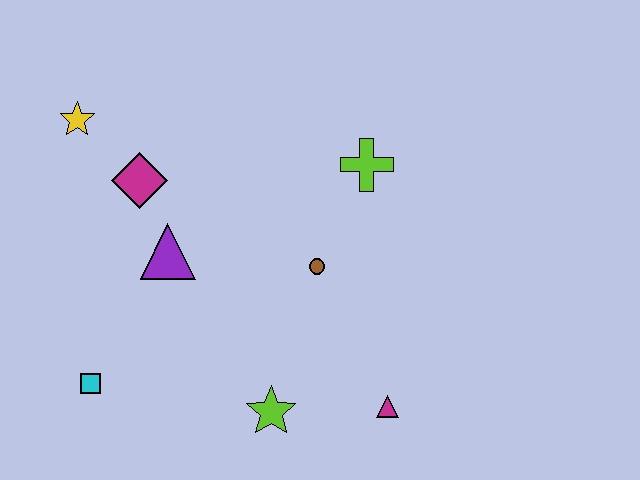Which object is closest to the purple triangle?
The magenta diamond is closest to the purple triangle.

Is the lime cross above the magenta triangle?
Yes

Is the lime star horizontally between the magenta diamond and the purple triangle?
No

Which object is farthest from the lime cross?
The cyan square is farthest from the lime cross.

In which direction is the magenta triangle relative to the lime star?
The magenta triangle is to the right of the lime star.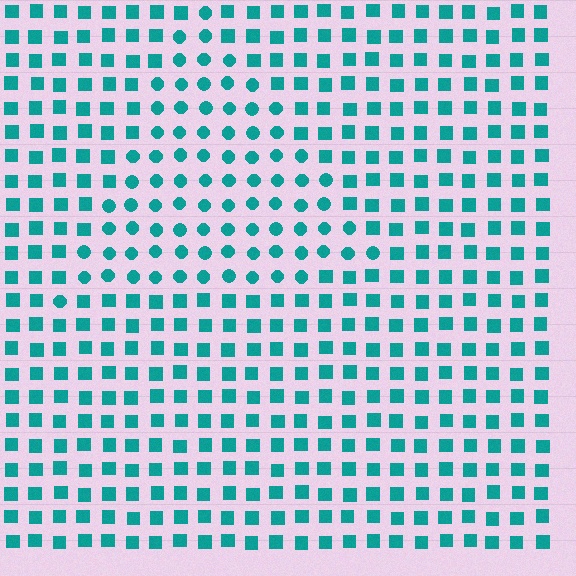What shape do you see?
I see a triangle.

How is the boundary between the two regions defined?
The boundary is defined by a change in element shape: circles inside vs. squares outside. All elements share the same color and spacing.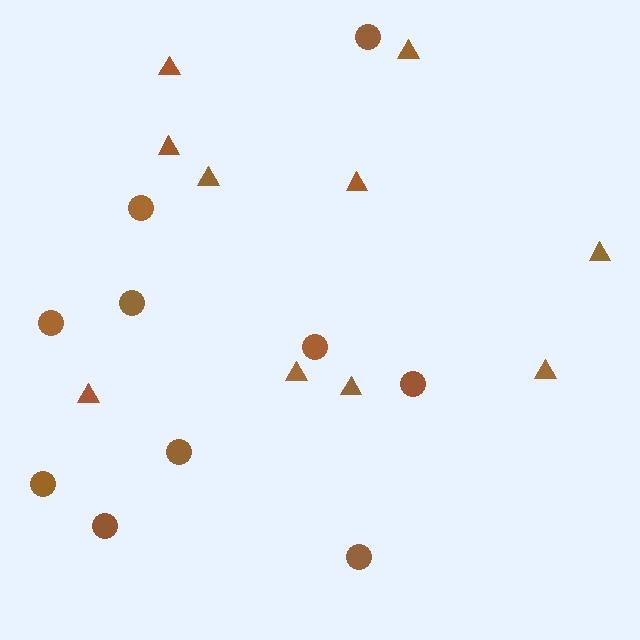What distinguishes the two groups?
There are 2 groups: one group of circles (10) and one group of triangles (10).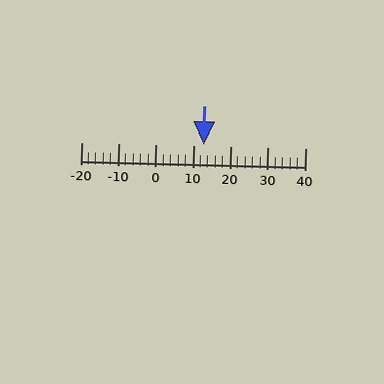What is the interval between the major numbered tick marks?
The major tick marks are spaced 10 units apart.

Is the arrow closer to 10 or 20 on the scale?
The arrow is closer to 10.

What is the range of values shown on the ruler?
The ruler shows values from -20 to 40.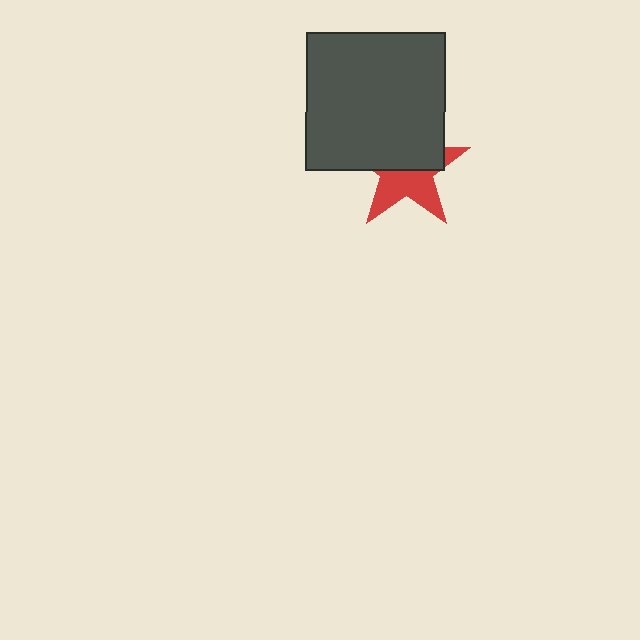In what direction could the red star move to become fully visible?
The red star could move down. That would shift it out from behind the dark gray square entirely.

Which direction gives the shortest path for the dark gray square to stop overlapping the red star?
Moving up gives the shortest separation.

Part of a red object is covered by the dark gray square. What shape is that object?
It is a star.